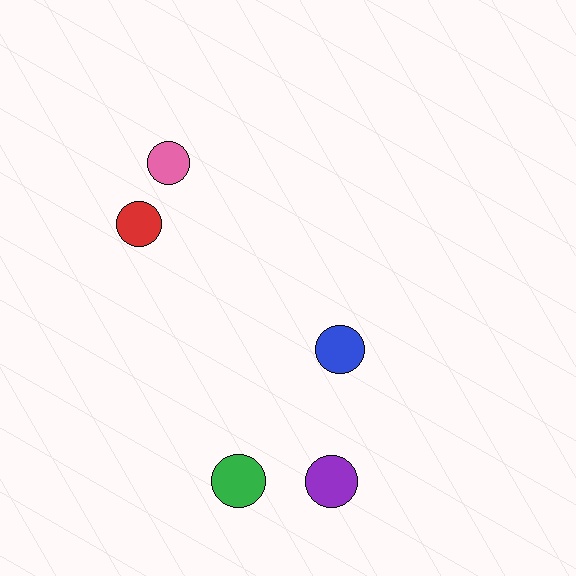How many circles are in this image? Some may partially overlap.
There are 5 circles.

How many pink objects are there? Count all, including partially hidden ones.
There is 1 pink object.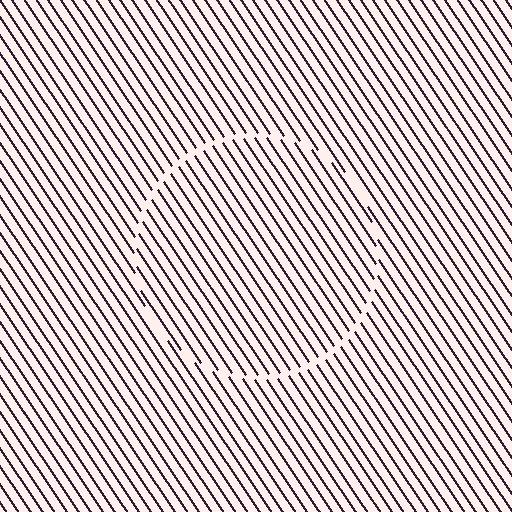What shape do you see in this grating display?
An illusory circle. The interior of the shape contains the same grating, shifted by half a period — the contour is defined by the phase discontinuity where line-ends from the inner and outer gratings abut.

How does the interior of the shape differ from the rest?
The interior of the shape contains the same grating, shifted by half a period — the contour is defined by the phase discontinuity where line-ends from the inner and outer gratings abut.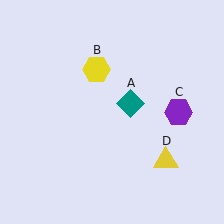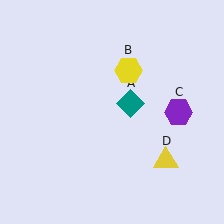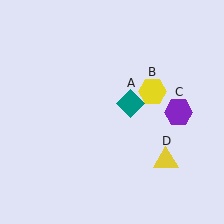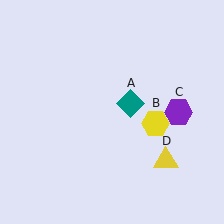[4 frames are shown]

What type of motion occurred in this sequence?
The yellow hexagon (object B) rotated clockwise around the center of the scene.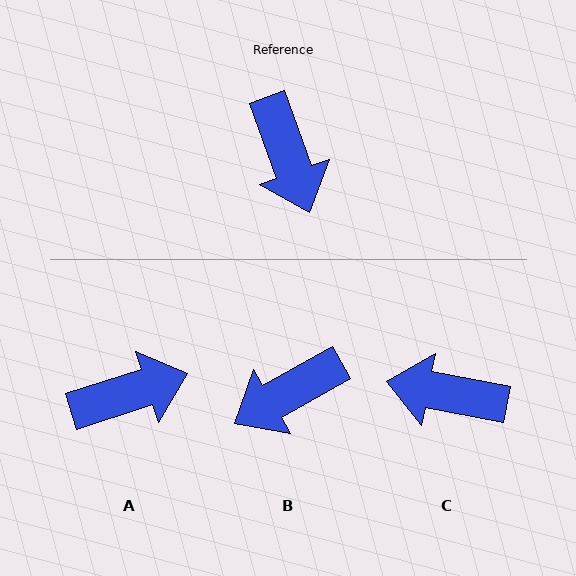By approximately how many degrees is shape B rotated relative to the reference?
Approximately 80 degrees clockwise.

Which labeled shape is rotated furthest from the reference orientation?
C, about 121 degrees away.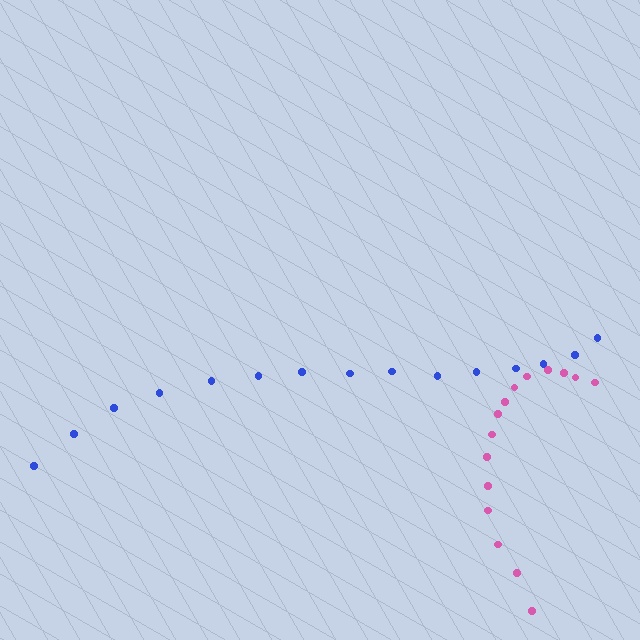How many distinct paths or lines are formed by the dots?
There are 2 distinct paths.